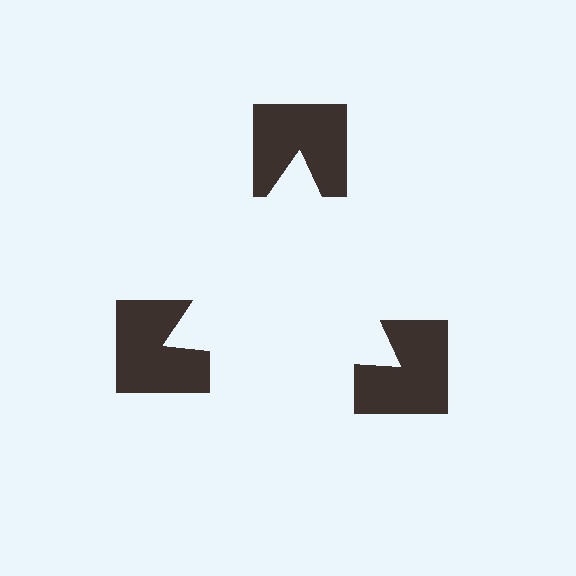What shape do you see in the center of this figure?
An illusory triangle — its edges are inferred from the aligned wedge cuts in the notched squares, not physically drawn.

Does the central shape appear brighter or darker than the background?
It typically appears slightly brighter than the background, even though no actual brightness change is drawn.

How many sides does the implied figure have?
3 sides.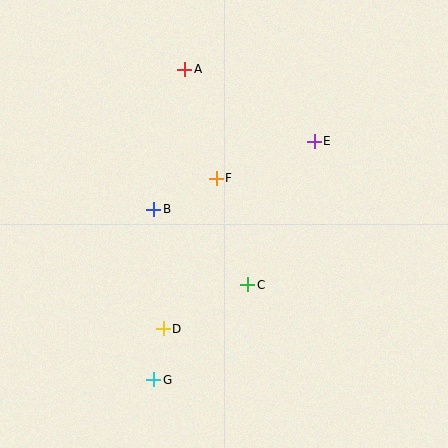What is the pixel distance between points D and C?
The distance between D and C is 95 pixels.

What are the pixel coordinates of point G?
Point G is at (154, 380).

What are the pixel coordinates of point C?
Point C is at (248, 285).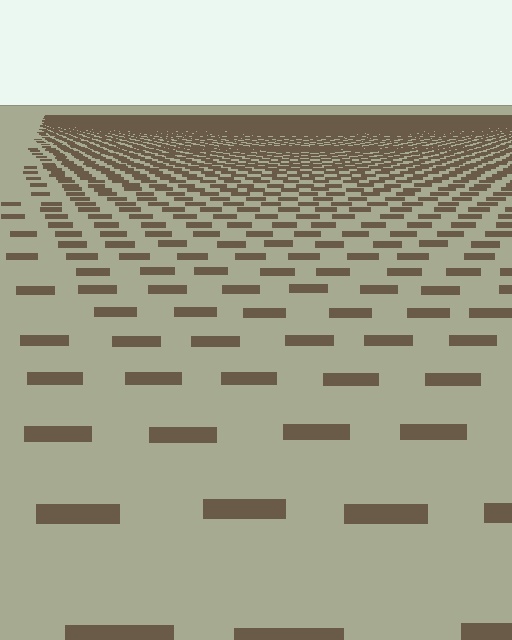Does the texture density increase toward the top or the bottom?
Density increases toward the top.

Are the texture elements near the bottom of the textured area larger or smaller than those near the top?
Larger. Near the bottom, elements are closer to the viewer and appear at a bigger on-screen size.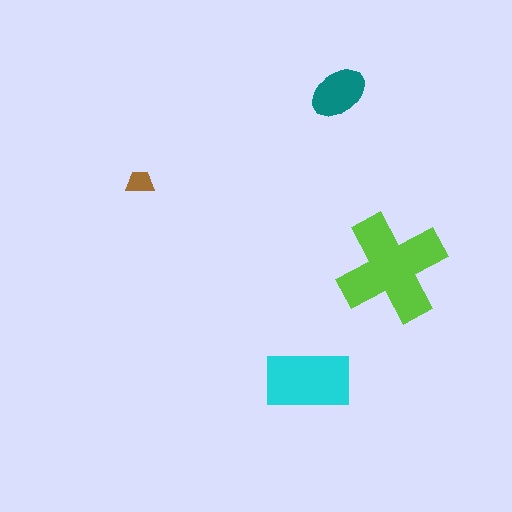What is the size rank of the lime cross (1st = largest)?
1st.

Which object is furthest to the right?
The lime cross is rightmost.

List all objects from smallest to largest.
The brown trapezoid, the teal ellipse, the cyan rectangle, the lime cross.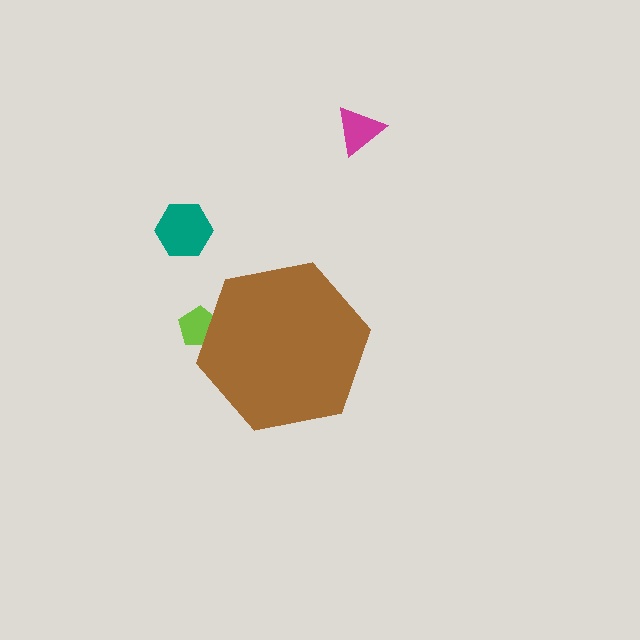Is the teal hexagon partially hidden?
No, the teal hexagon is fully visible.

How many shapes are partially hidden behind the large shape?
1 shape is partially hidden.